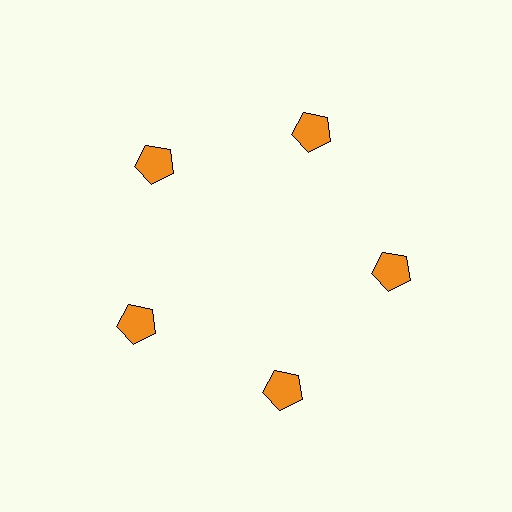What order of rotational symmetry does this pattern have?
This pattern has 5-fold rotational symmetry.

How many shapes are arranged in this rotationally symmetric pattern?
There are 5 shapes, arranged in 5 groups of 1.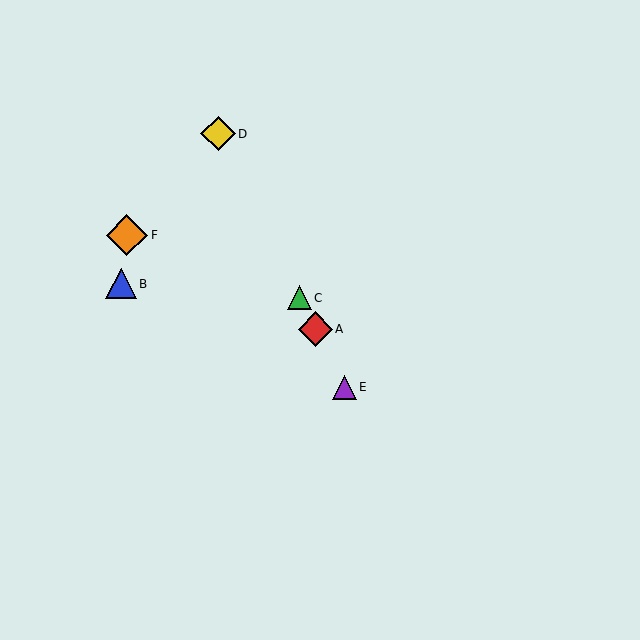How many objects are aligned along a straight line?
4 objects (A, C, D, E) are aligned along a straight line.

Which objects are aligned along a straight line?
Objects A, C, D, E are aligned along a straight line.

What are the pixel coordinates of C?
Object C is at (300, 298).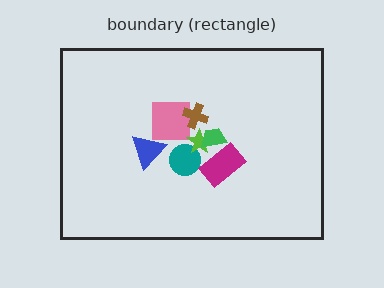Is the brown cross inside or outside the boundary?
Inside.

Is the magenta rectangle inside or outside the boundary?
Inside.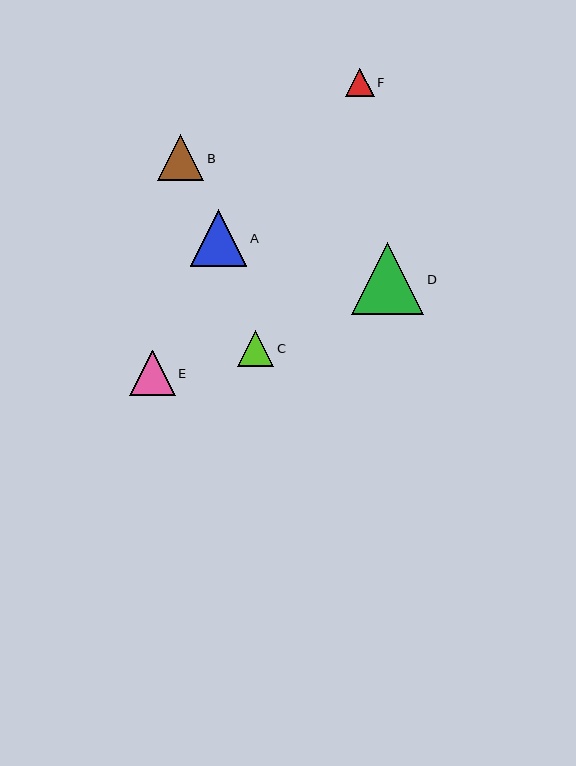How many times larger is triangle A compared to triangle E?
Triangle A is approximately 1.2 times the size of triangle E.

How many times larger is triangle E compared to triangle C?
Triangle E is approximately 1.2 times the size of triangle C.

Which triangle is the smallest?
Triangle F is the smallest with a size of approximately 29 pixels.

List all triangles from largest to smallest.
From largest to smallest: D, A, B, E, C, F.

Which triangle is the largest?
Triangle D is the largest with a size of approximately 72 pixels.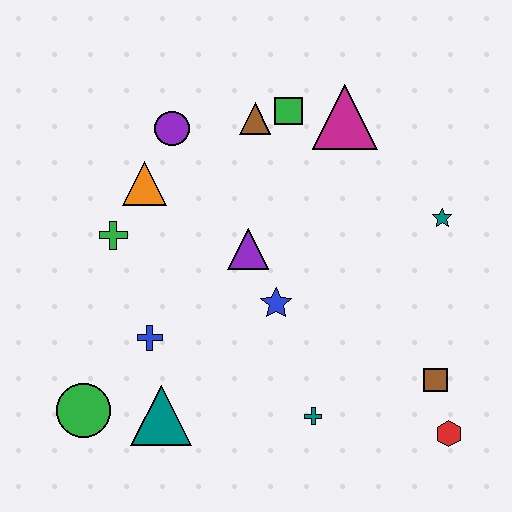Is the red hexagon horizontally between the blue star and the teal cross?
No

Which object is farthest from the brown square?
The purple circle is farthest from the brown square.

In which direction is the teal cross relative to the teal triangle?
The teal cross is to the right of the teal triangle.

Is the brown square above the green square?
No